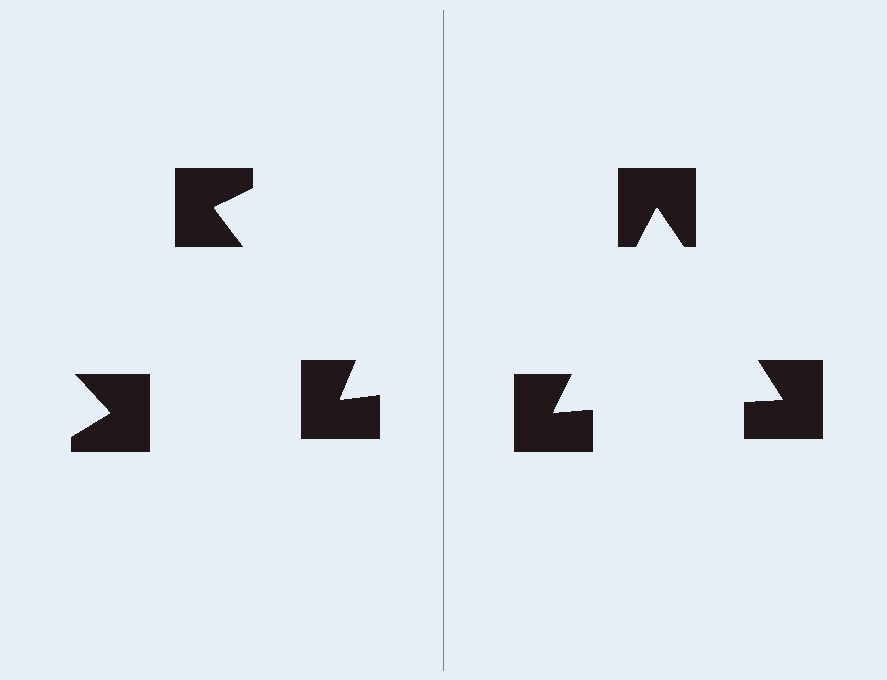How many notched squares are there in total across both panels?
6 — 3 on each side.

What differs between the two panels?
The notched squares are positioned identically on both sides; only the wedge orientations differ. On the right they align to a triangle; on the left they are misaligned.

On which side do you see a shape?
An illusory triangle appears on the right side. On the left side the wedge cuts are rotated, so no coherent shape forms.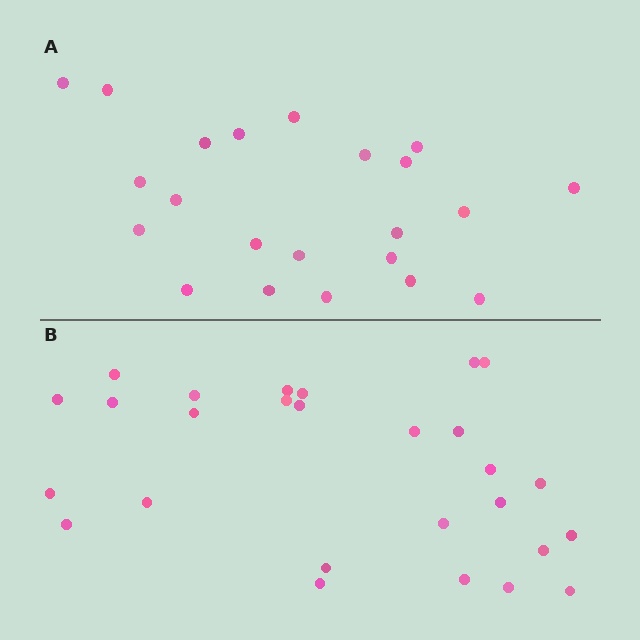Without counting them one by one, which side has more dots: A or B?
Region B (the bottom region) has more dots.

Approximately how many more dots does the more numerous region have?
Region B has about 5 more dots than region A.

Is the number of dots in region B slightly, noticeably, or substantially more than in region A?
Region B has only slightly more — the two regions are fairly close. The ratio is roughly 1.2 to 1.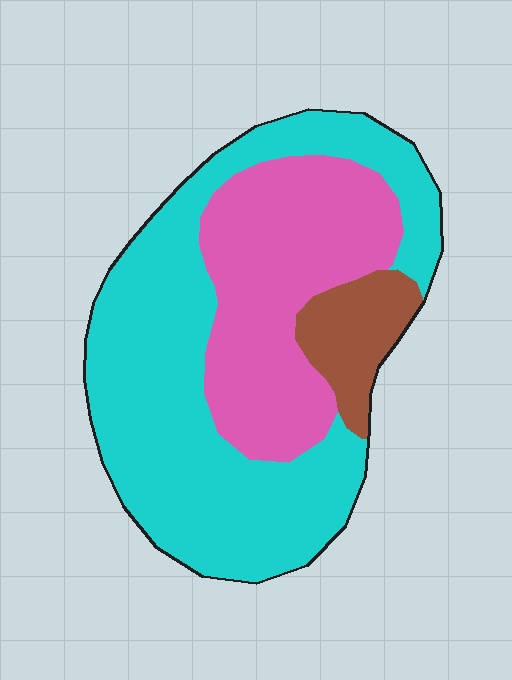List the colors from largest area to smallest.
From largest to smallest: cyan, pink, brown.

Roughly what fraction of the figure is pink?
Pink takes up about one third (1/3) of the figure.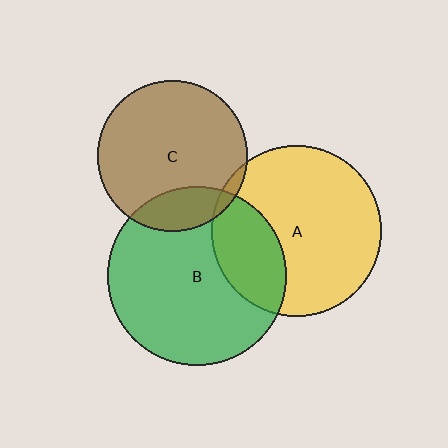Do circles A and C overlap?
Yes.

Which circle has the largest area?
Circle B (green).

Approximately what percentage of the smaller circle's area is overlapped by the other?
Approximately 5%.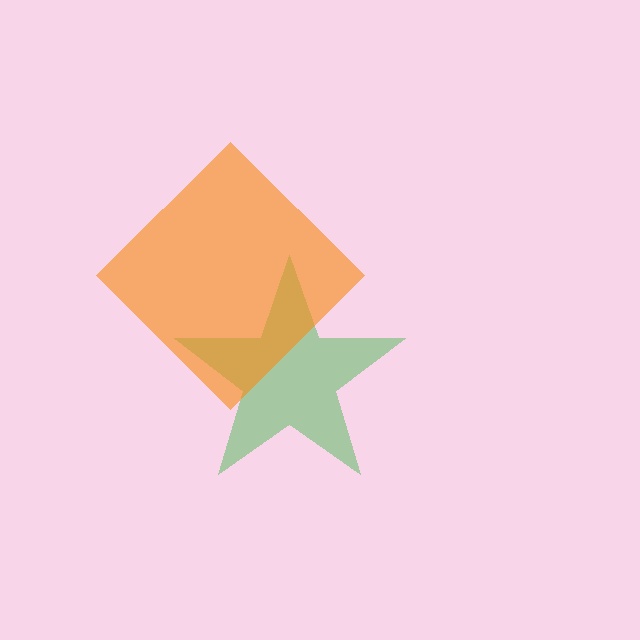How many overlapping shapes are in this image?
There are 2 overlapping shapes in the image.